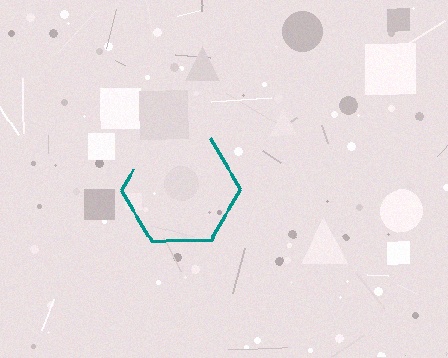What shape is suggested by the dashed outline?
The dashed outline suggests a hexagon.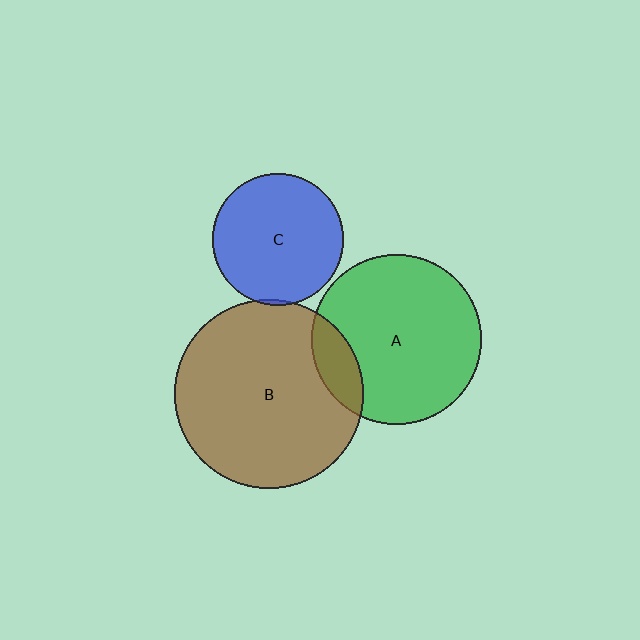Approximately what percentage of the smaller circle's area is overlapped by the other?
Approximately 5%.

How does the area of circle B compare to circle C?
Approximately 2.0 times.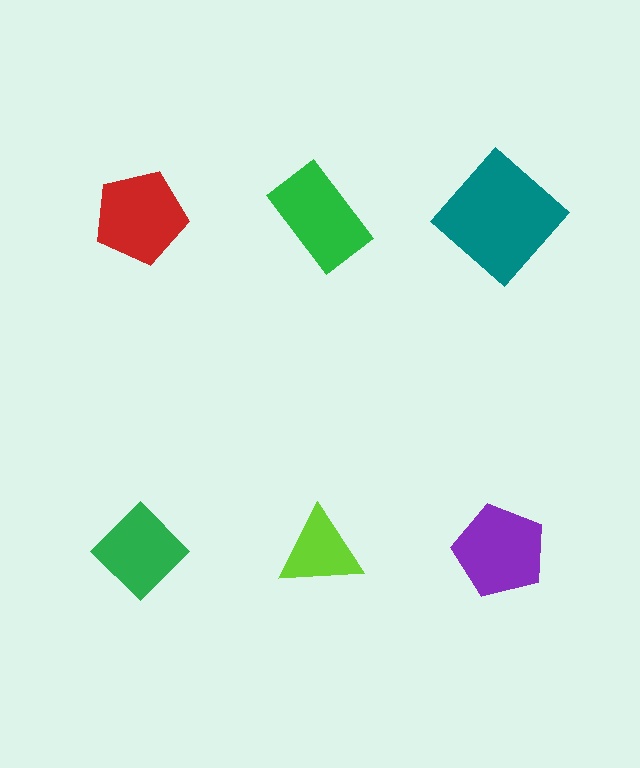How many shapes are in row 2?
3 shapes.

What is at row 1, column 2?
A green rectangle.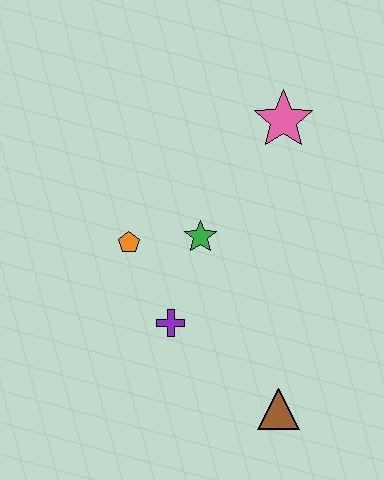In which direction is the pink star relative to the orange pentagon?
The pink star is to the right of the orange pentagon.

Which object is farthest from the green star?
The brown triangle is farthest from the green star.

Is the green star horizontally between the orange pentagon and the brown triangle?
Yes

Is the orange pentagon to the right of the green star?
No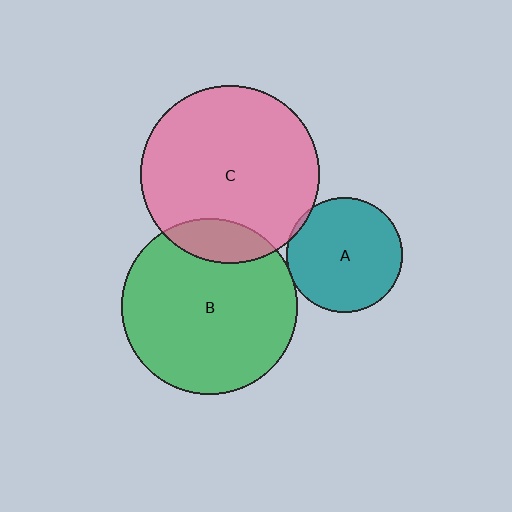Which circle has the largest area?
Circle C (pink).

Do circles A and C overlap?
Yes.